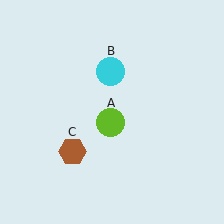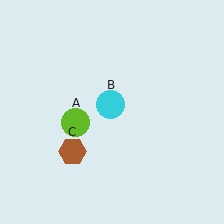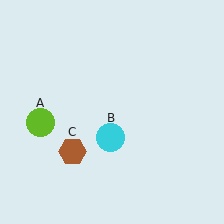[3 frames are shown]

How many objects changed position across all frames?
2 objects changed position: lime circle (object A), cyan circle (object B).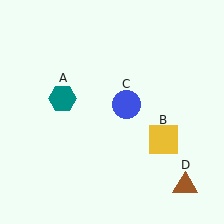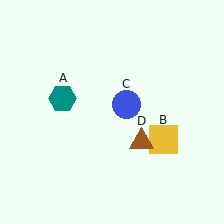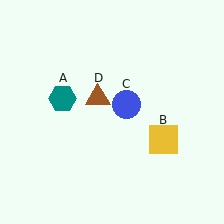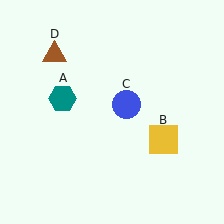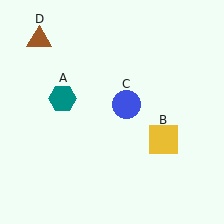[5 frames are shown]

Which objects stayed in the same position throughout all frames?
Teal hexagon (object A) and yellow square (object B) and blue circle (object C) remained stationary.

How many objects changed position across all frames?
1 object changed position: brown triangle (object D).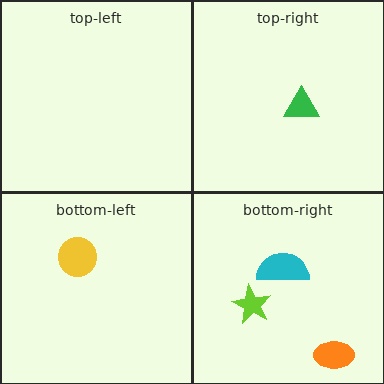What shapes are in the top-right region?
The green triangle.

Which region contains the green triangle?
The top-right region.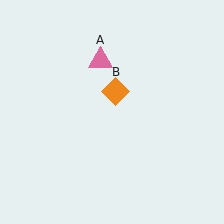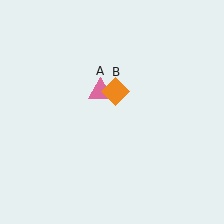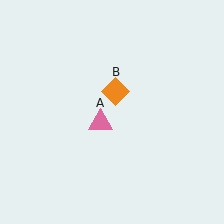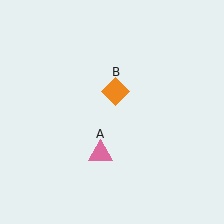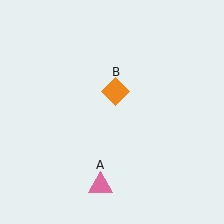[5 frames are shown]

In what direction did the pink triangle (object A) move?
The pink triangle (object A) moved down.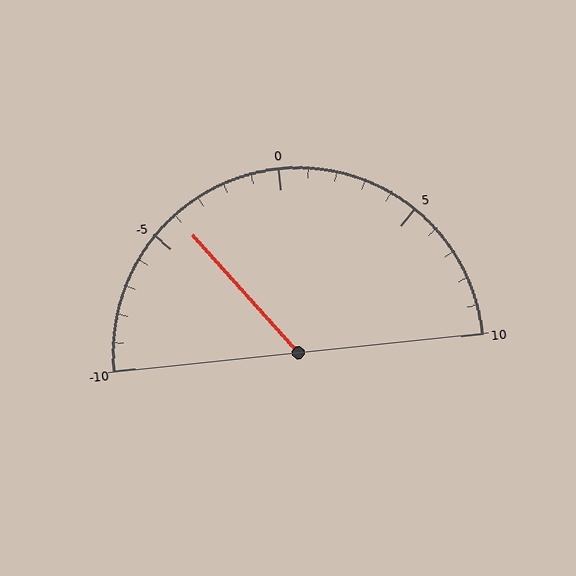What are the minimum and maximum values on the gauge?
The gauge ranges from -10 to 10.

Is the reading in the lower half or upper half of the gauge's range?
The reading is in the lower half of the range (-10 to 10).